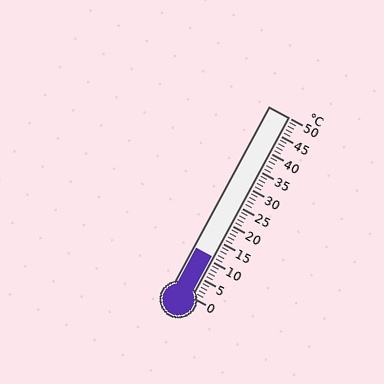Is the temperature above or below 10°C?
The temperature is above 10°C.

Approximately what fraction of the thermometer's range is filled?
The thermometer is filled to approximately 20% of its range.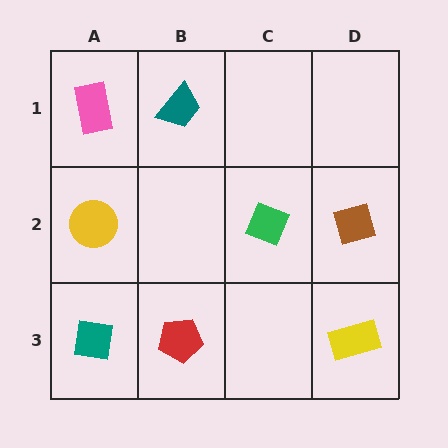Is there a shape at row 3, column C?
No, that cell is empty.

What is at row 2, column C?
A green diamond.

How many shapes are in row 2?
3 shapes.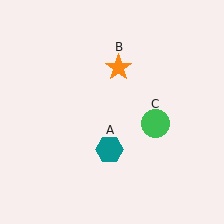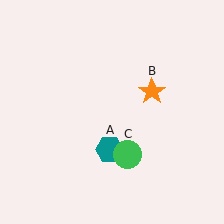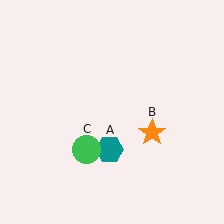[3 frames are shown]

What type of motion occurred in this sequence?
The orange star (object B), green circle (object C) rotated clockwise around the center of the scene.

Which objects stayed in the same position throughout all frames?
Teal hexagon (object A) remained stationary.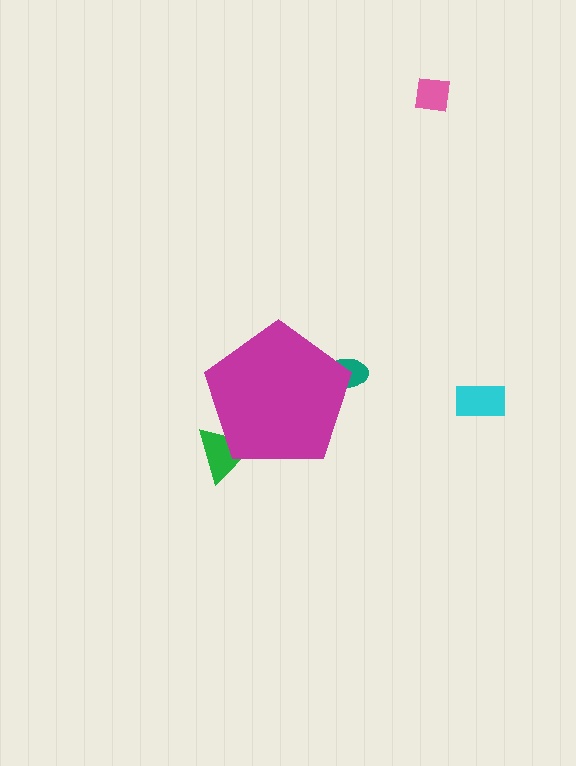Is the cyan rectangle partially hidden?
No, the cyan rectangle is fully visible.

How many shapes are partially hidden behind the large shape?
2 shapes are partially hidden.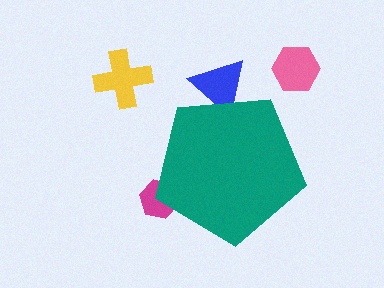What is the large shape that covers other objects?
A teal pentagon.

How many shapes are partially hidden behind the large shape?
2 shapes are partially hidden.